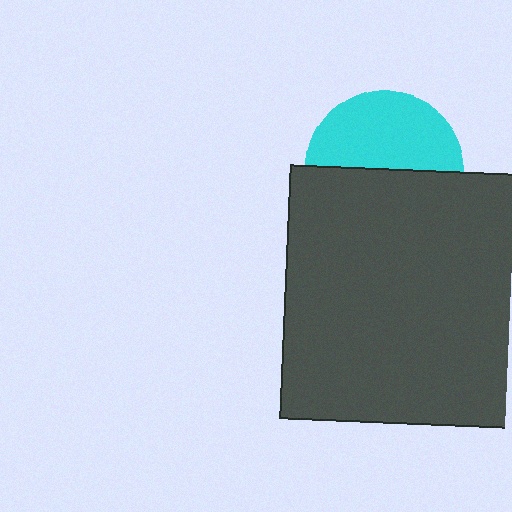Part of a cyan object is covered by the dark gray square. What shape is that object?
It is a circle.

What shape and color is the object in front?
The object in front is a dark gray square.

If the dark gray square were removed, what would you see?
You would see the complete cyan circle.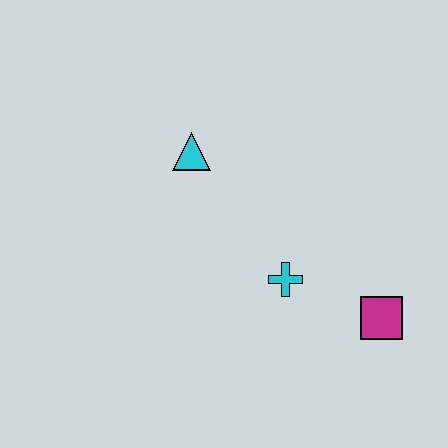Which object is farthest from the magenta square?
The cyan triangle is farthest from the magenta square.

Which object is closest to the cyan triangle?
The cyan cross is closest to the cyan triangle.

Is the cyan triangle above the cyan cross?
Yes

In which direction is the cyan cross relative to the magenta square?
The cyan cross is to the left of the magenta square.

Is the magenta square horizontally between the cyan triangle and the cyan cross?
No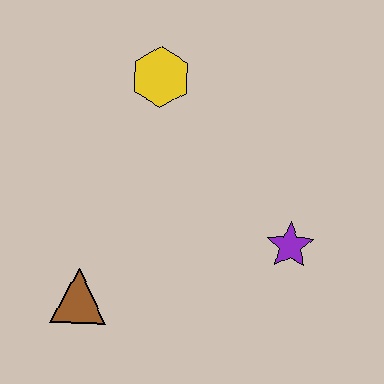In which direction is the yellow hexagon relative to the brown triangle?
The yellow hexagon is above the brown triangle.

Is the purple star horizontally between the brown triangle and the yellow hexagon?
No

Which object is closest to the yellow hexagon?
The purple star is closest to the yellow hexagon.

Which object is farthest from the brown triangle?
The yellow hexagon is farthest from the brown triangle.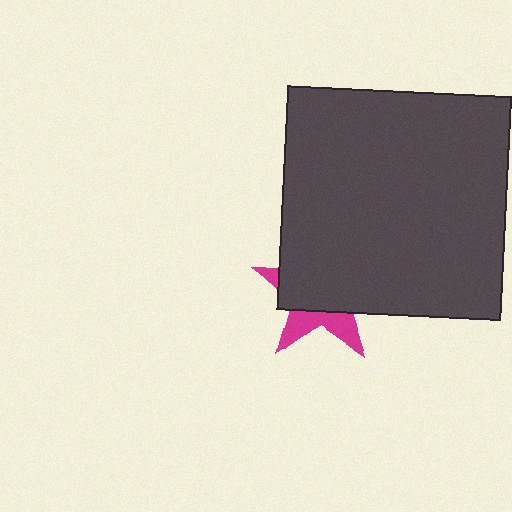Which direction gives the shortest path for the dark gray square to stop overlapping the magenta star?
Moving up gives the shortest separation.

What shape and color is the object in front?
The object in front is a dark gray square.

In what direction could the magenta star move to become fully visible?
The magenta star could move down. That would shift it out from behind the dark gray square entirely.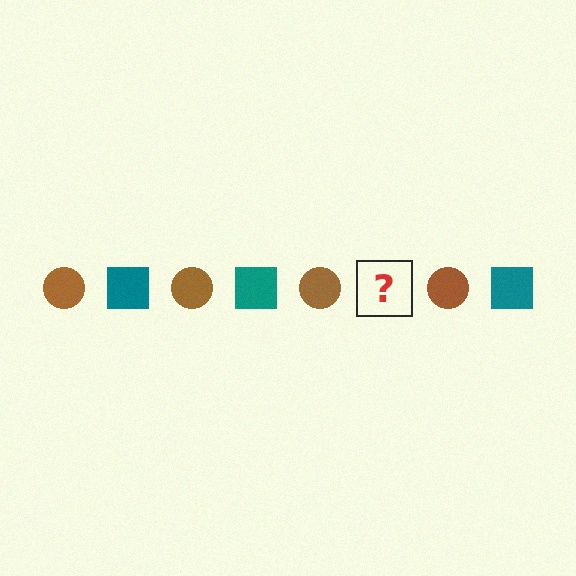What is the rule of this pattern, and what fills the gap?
The rule is that the pattern alternates between brown circle and teal square. The gap should be filled with a teal square.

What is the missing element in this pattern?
The missing element is a teal square.